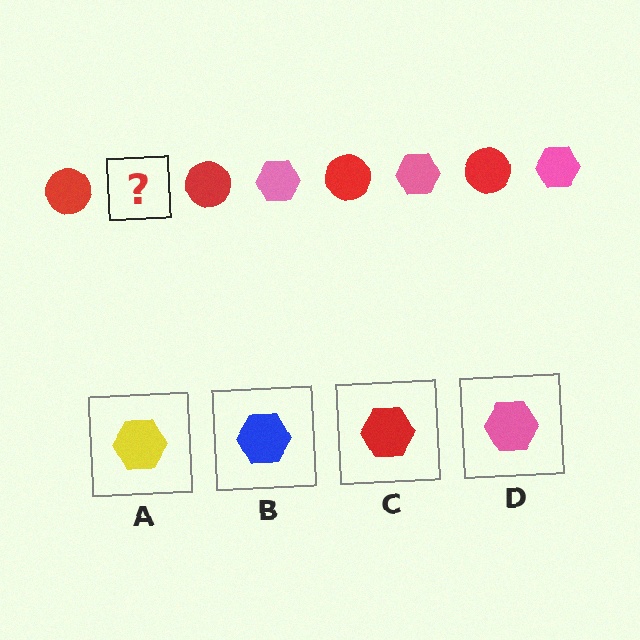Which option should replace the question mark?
Option D.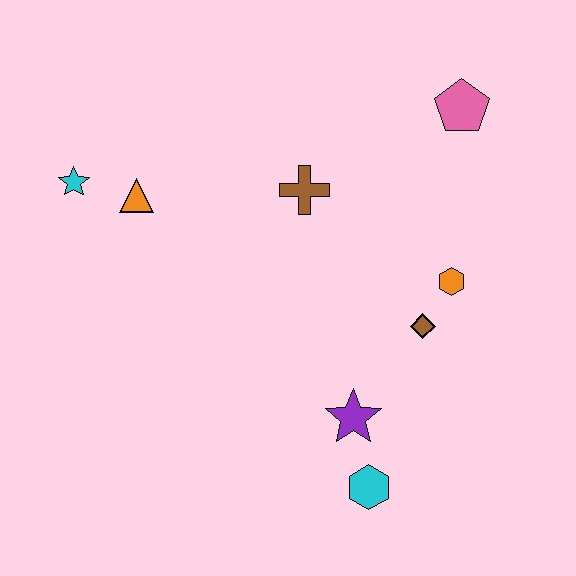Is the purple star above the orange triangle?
No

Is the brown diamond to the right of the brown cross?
Yes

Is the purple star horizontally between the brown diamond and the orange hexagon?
No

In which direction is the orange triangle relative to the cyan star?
The orange triangle is to the right of the cyan star.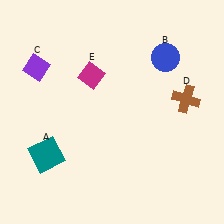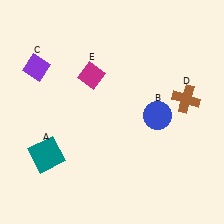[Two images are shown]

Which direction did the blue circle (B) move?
The blue circle (B) moved down.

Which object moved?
The blue circle (B) moved down.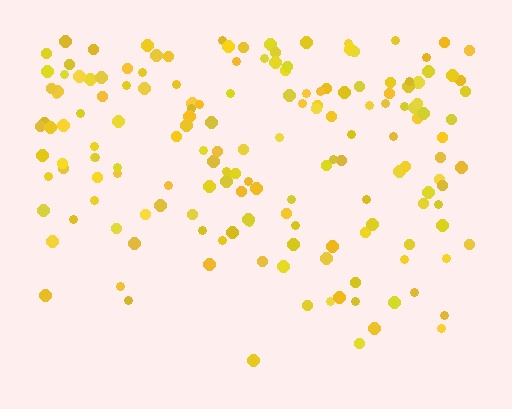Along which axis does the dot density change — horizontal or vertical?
Vertical.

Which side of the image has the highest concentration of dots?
The top.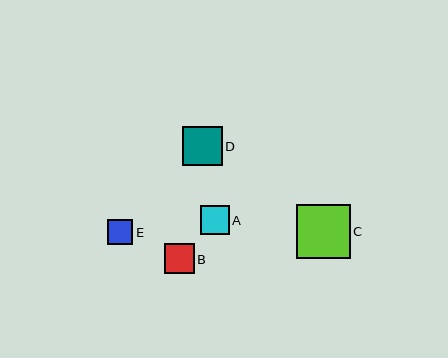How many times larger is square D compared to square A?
Square D is approximately 1.4 times the size of square A.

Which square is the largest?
Square C is the largest with a size of approximately 54 pixels.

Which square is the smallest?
Square E is the smallest with a size of approximately 25 pixels.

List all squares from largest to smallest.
From largest to smallest: C, D, B, A, E.